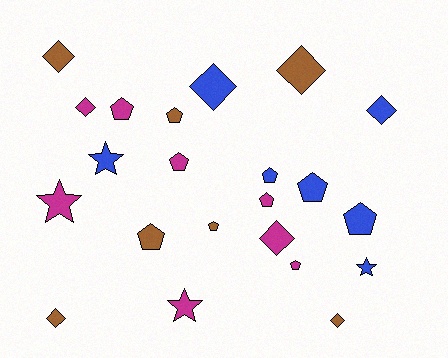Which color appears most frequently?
Magenta, with 8 objects.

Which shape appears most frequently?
Pentagon, with 10 objects.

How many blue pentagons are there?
There are 3 blue pentagons.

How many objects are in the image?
There are 22 objects.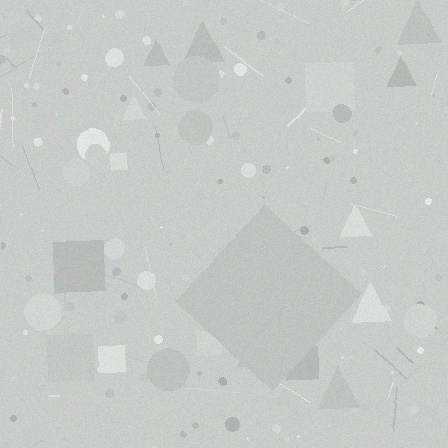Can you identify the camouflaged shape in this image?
The camouflaged shape is a diamond.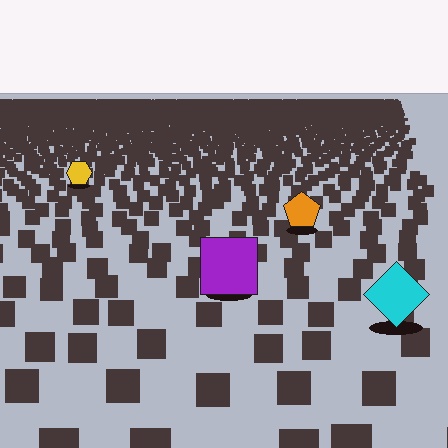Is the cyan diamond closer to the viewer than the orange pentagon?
Yes. The cyan diamond is closer — you can tell from the texture gradient: the ground texture is coarser near it.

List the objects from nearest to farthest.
From nearest to farthest: the cyan diamond, the purple square, the orange pentagon, the yellow hexagon.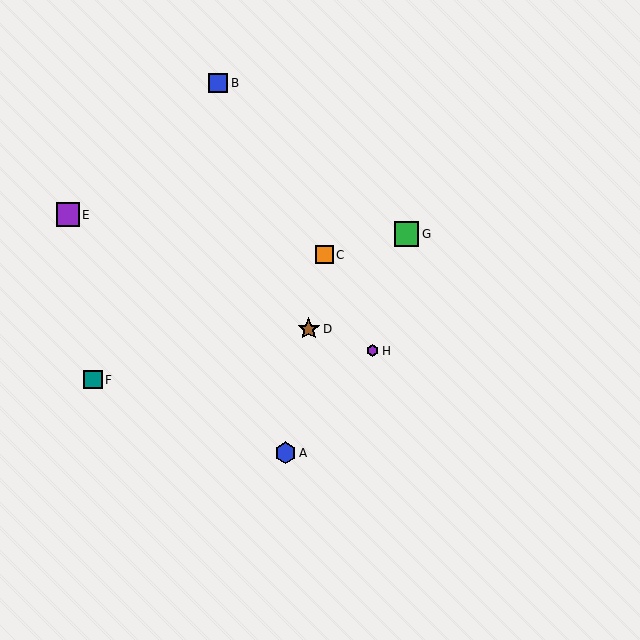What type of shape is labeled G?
Shape G is a green square.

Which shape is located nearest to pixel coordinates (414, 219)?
The green square (labeled G) at (406, 234) is nearest to that location.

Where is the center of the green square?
The center of the green square is at (406, 234).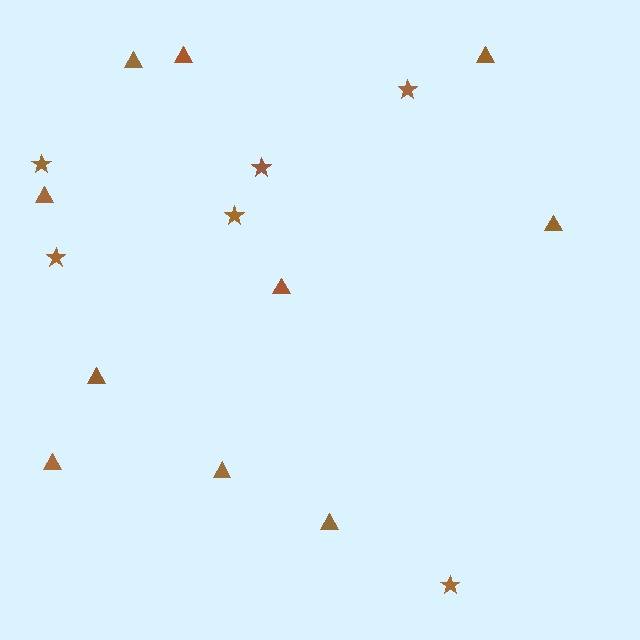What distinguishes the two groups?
There are 2 groups: one group of stars (6) and one group of triangles (10).